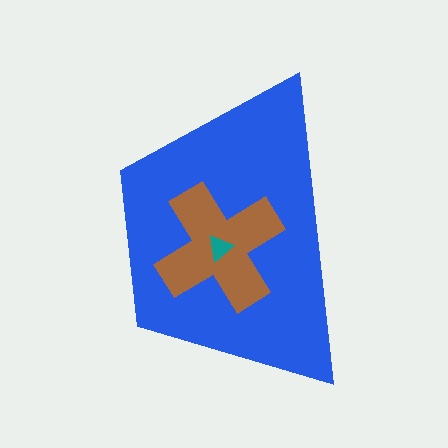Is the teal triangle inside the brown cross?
Yes.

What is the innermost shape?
The teal triangle.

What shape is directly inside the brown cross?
The teal triangle.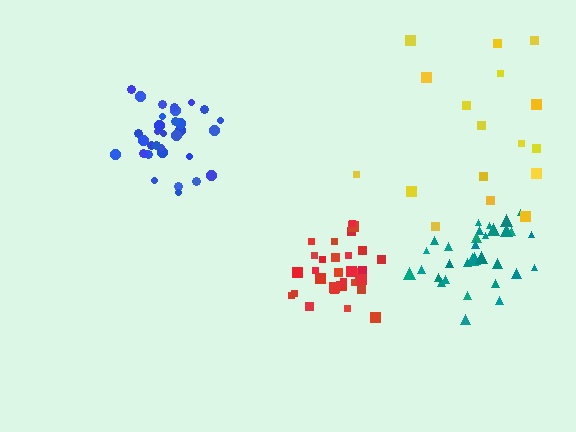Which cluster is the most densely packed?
Red.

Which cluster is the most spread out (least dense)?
Yellow.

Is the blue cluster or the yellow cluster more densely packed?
Blue.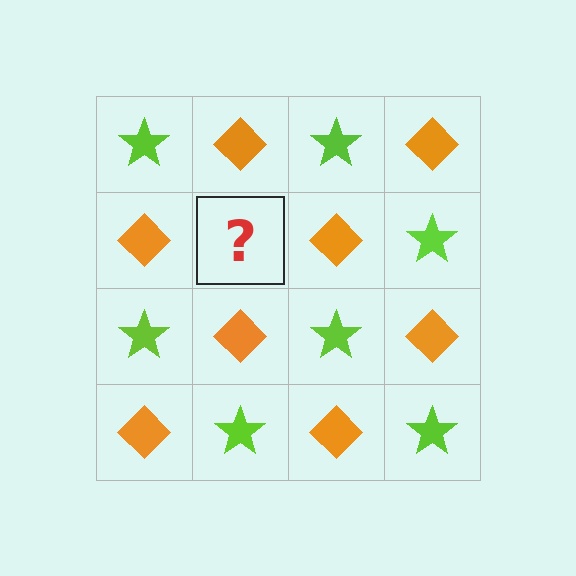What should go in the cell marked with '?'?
The missing cell should contain a lime star.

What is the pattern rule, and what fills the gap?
The rule is that it alternates lime star and orange diamond in a checkerboard pattern. The gap should be filled with a lime star.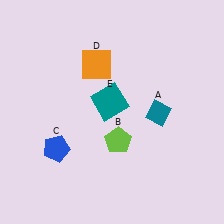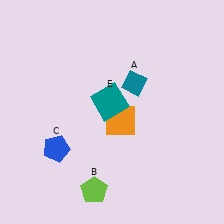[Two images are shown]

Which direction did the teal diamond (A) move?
The teal diamond (A) moved up.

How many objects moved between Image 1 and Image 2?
3 objects moved between the two images.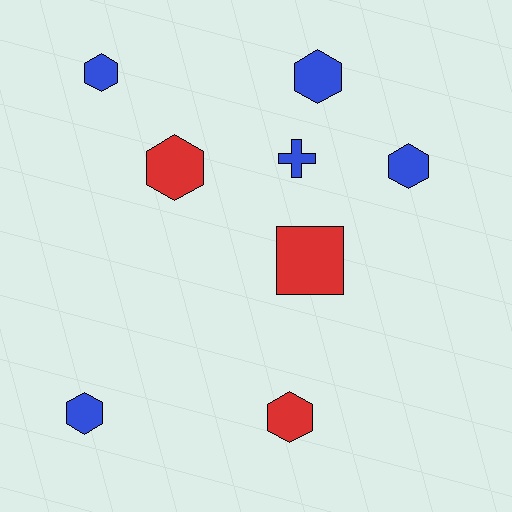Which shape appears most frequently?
Hexagon, with 6 objects.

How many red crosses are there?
There are no red crosses.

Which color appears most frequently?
Blue, with 5 objects.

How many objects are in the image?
There are 8 objects.